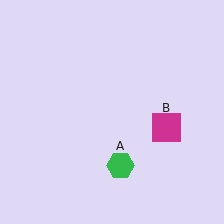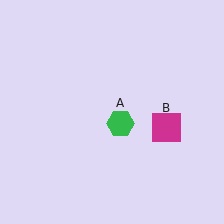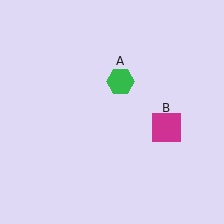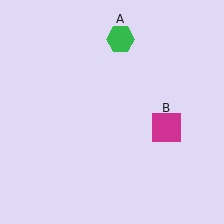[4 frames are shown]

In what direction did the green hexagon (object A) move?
The green hexagon (object A) moved up.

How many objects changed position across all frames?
1 object changed position: green hexagon (object A).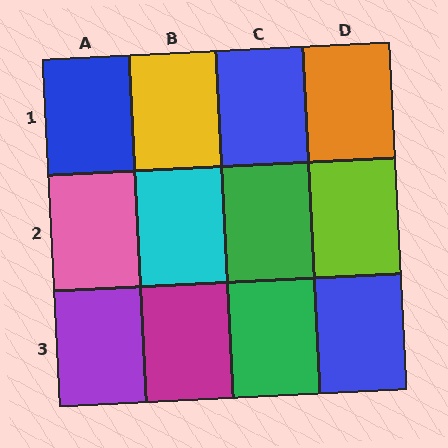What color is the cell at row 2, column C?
Green.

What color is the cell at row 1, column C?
Blue.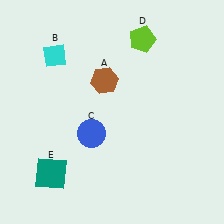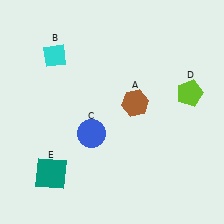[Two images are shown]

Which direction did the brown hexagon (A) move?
The brown hexagon (A) moved right.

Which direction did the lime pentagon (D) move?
The lime pentagon (D) moved down.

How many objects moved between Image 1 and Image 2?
2 objects moved between the two images.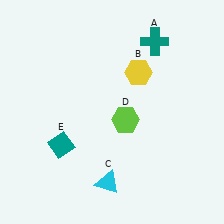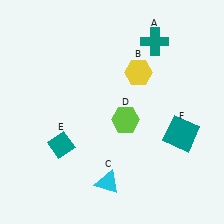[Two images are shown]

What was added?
A teal square (F) was added in Image 2.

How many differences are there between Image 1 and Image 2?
There is 1 difference between the two images.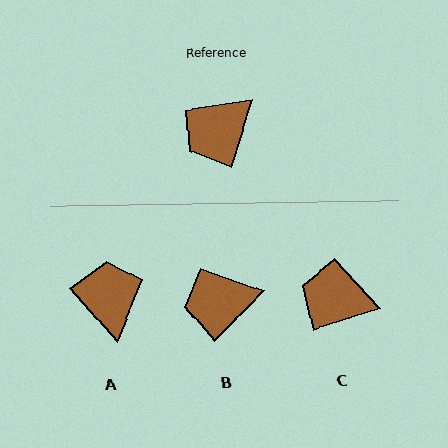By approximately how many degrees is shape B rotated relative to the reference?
Approximately 28 degrees clockwise.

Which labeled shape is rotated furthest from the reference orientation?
A, about 121 degrees away.